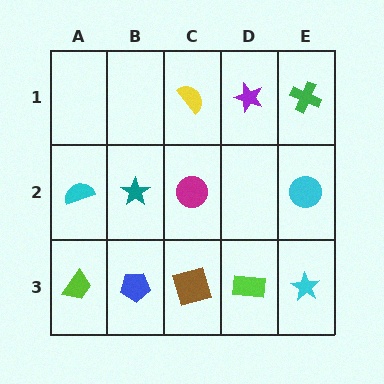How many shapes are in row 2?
4 shapes.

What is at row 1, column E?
A green cross.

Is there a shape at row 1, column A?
No, that cell is empty.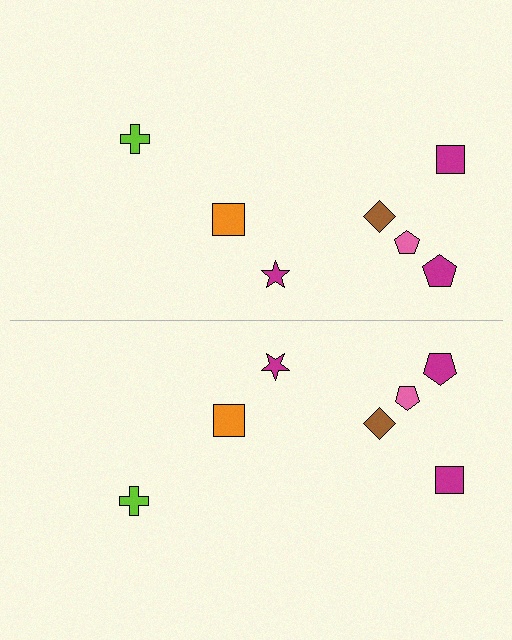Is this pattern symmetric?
Yes, this pattern has bilateral (reflection) symmetry.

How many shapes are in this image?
There are 14 shapes in this image.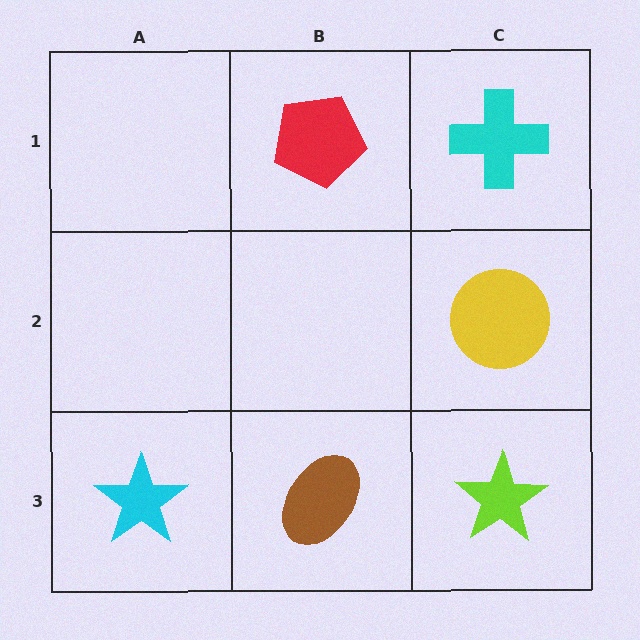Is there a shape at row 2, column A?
No, that cell is empty.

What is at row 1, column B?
A red pentagon.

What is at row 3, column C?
A lime star.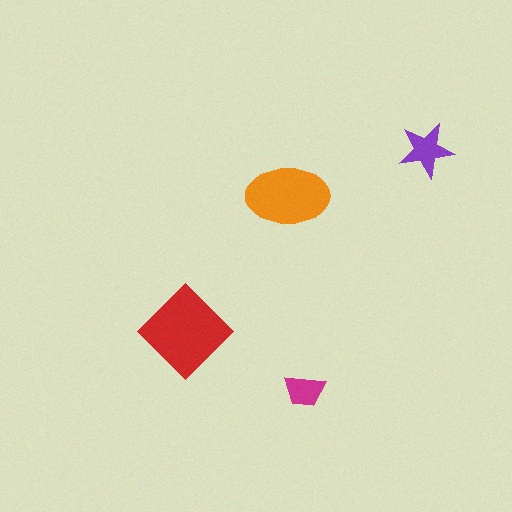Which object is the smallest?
The magenta trapezoid.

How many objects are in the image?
There are 4 objects in the image.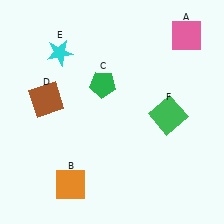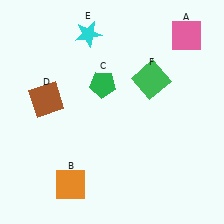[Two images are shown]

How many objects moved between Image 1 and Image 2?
2 objects moved between the two images.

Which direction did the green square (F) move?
The green square (F) moved up.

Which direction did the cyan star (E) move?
The cyan star (E) moved right.